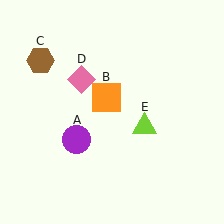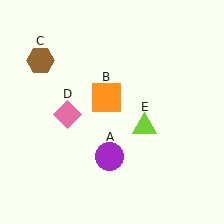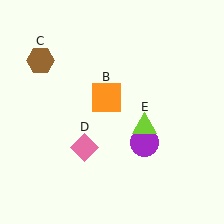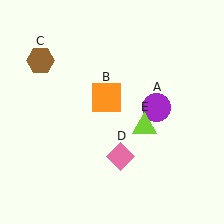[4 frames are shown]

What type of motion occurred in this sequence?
The purple circle (object A), pink diamond (object D) rotated counterclockwise around the center of the scene.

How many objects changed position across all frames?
2 objects changed position: purple circle (object A), pink diamond (object D).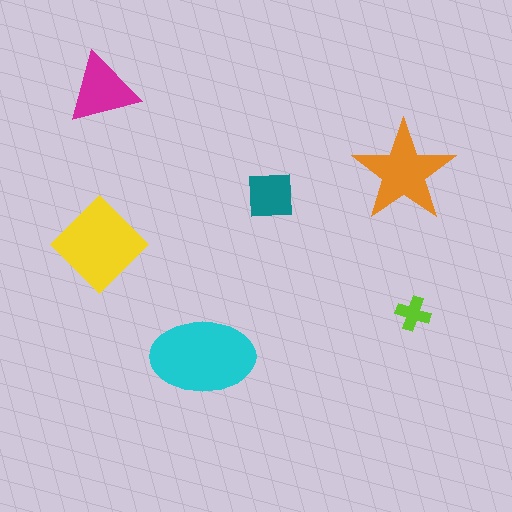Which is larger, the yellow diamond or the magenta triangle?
The yellow diamond.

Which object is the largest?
The cyan ellipse.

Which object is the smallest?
The lime cross.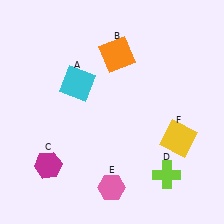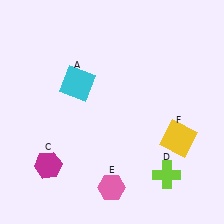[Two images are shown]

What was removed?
The orange square (B) was removed in Image 2.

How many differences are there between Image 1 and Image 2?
There is 1 difference between the two images.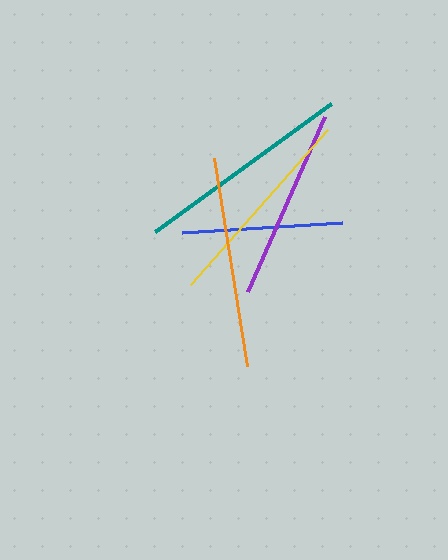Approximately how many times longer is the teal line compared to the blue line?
The teal line is approximately 1.4 times the length of the blue line.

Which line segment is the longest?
The teal line is the longest at approximately 218 pixels.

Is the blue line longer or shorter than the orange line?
The orange line is longer than the blue line.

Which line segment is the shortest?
The blue line is the shortest at approximately 160 pixels.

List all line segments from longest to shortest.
From longest to shortest: teal, orange, yellow, purple, blue.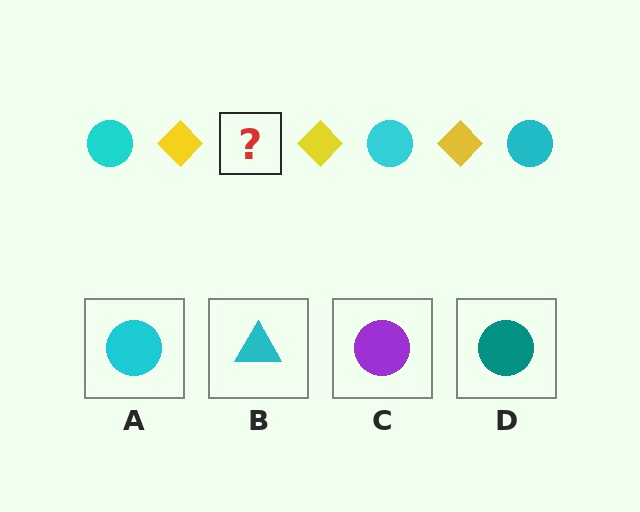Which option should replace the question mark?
Option A.